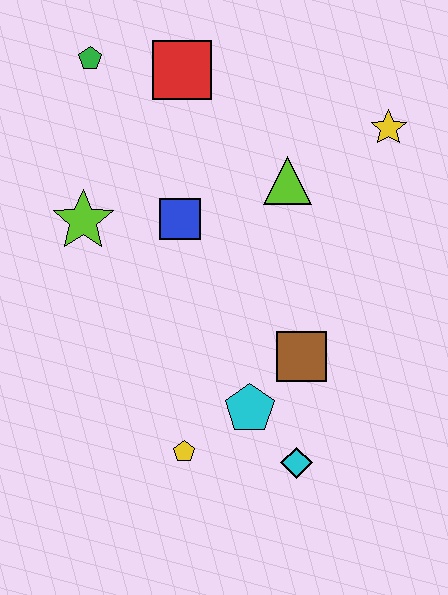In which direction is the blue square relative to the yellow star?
The blue square is to the left of the yellow star.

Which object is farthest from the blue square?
The cyan diamond is farthest from the blue square.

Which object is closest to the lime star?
The blue square is closest to the lime star.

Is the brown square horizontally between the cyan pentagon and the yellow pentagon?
No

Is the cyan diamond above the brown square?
No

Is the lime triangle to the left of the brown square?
Yes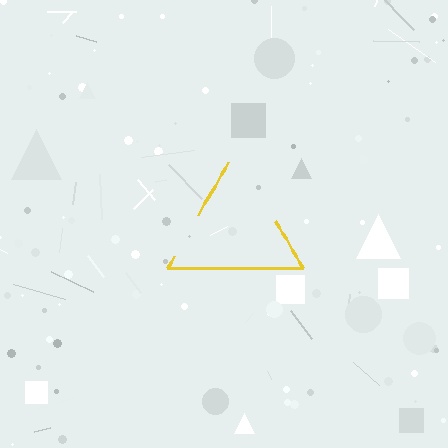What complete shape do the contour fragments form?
The contour fragments form a triangle.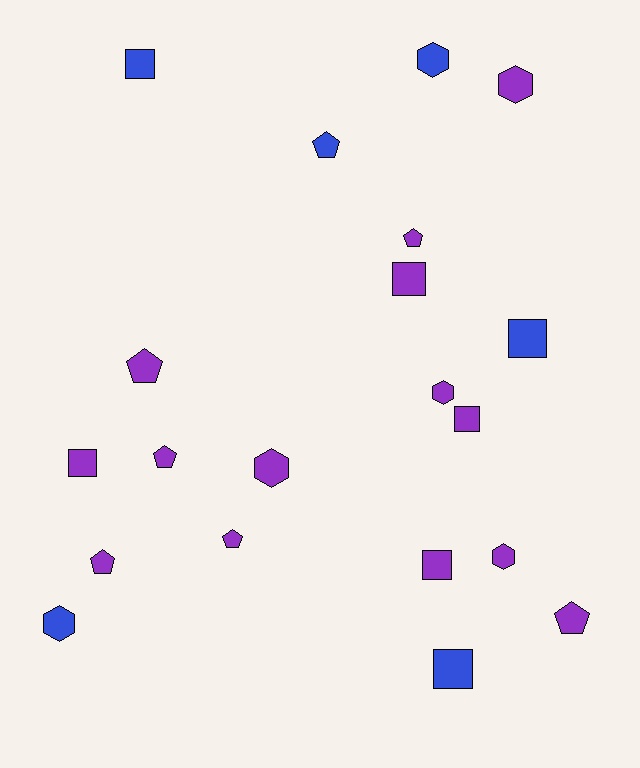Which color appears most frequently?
Purple, with 14 objects.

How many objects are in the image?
There are 20 objects.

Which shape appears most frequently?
Pentagon, with 7 objects.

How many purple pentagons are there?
There are 6 purple pentagons.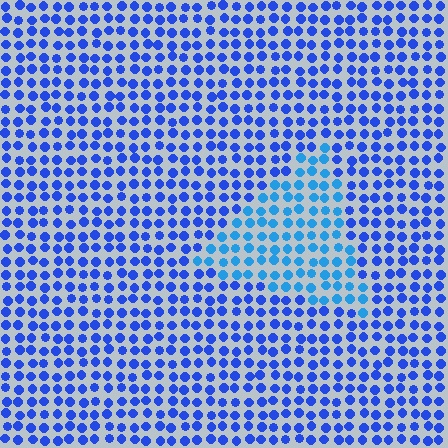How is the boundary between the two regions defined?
The boundary is defined purely by a slight shift in hue (about 26 degrees). Spacing, size, and orientation are identical on both sides.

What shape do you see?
I see a triangle.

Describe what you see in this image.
The image is filled with small blue elements in a uniform arrangement. A triangle-shaped region is visible where the elements are tinted to a slightly different hue, forming a subtle color boundary.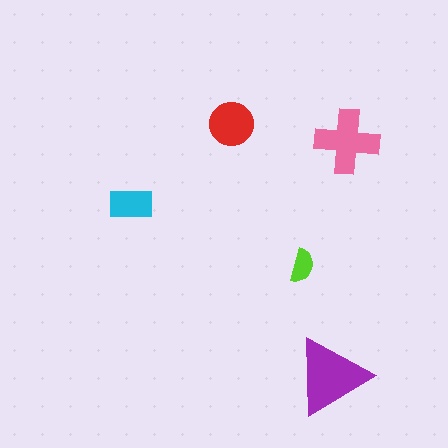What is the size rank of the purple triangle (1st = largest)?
1st.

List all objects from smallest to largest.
The lime semicircle, the cyan rectangle, the red circle, the pink cross, the purple triangle.